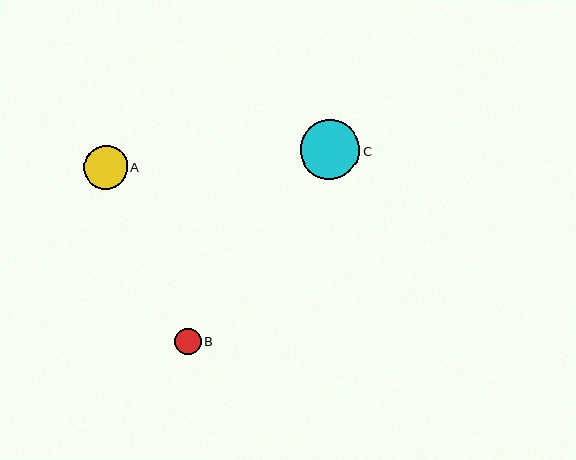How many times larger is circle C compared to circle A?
Circle C is approximately 1.3 times the size of circle A.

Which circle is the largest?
Circle C is the largest with a size of approximately 59 pixels.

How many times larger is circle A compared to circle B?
Circle A is approximately 1.7 times the size of circle B.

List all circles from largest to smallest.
From largest to smallest: C, A, B.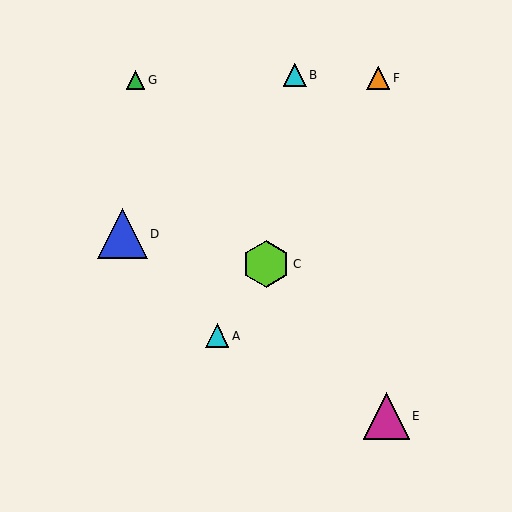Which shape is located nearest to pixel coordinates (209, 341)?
The cyan triangle (labeled A) at (217, 336) is nearest to that location.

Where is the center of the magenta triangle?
The center of the magenta triangle is at (386, 416).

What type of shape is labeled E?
Shape E is a magenta triangle.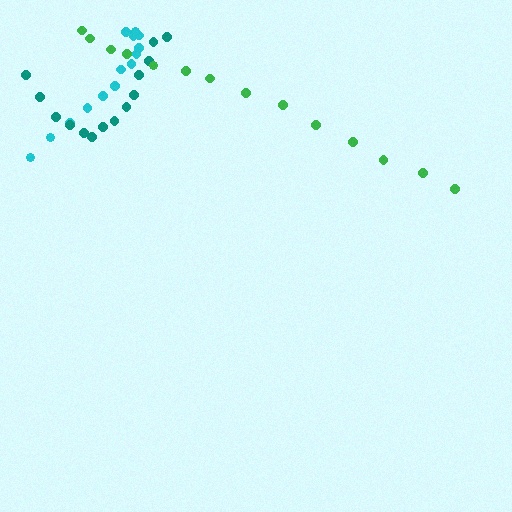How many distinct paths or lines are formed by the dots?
There are 3 distinct paths.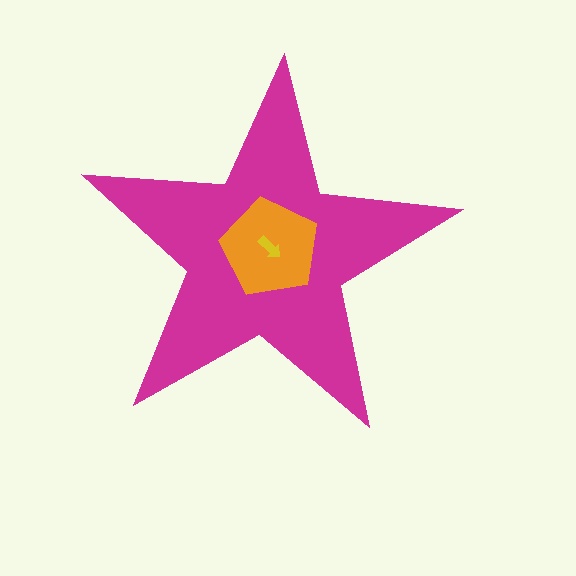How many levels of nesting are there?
3.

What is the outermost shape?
The magenta star.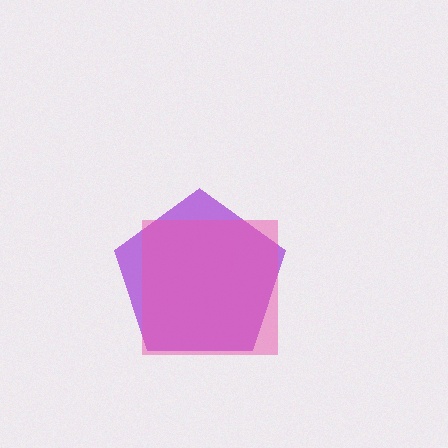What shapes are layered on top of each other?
The layered shapes are: a purple pentagon, a pink square.